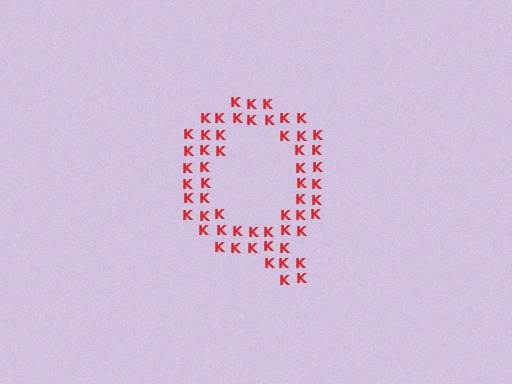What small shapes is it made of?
It is made of small letter K's.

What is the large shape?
The large shape is the letter Q.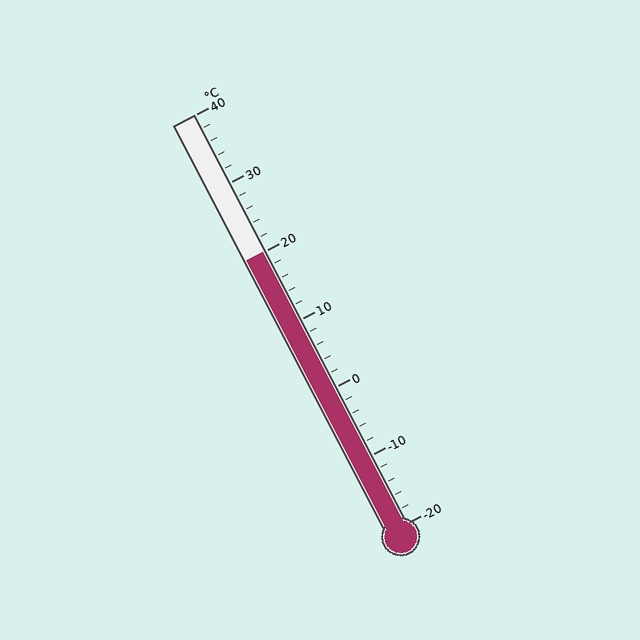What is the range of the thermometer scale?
The thermometer scale ranges from -20°C to 40°C.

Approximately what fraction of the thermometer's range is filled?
The thermometer is filled to approximately 65% of its range.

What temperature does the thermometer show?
The thermometer shows approximately 20°C.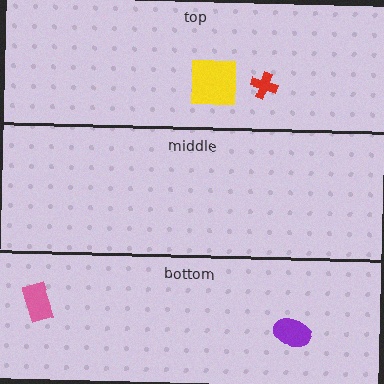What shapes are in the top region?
The red cross, the yellow square.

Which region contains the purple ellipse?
The bottom region.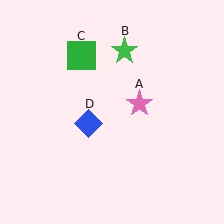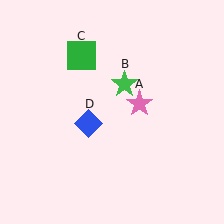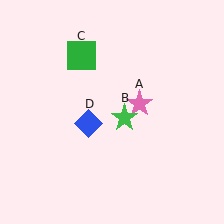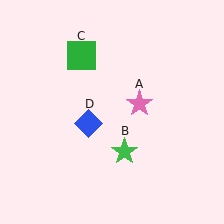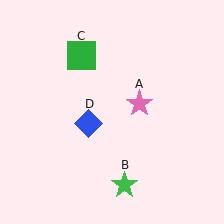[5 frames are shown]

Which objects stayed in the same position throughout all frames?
Pink star (object A) and green square (object C) and blue diamond (object D) remained stationary.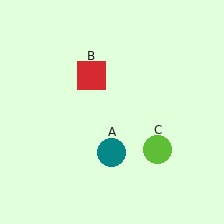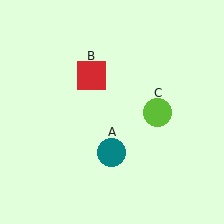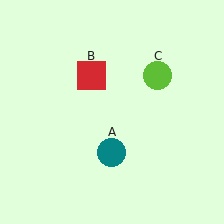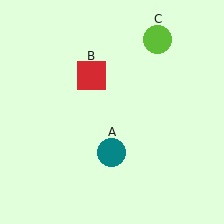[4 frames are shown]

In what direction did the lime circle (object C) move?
The lime circle (object C) moved up.